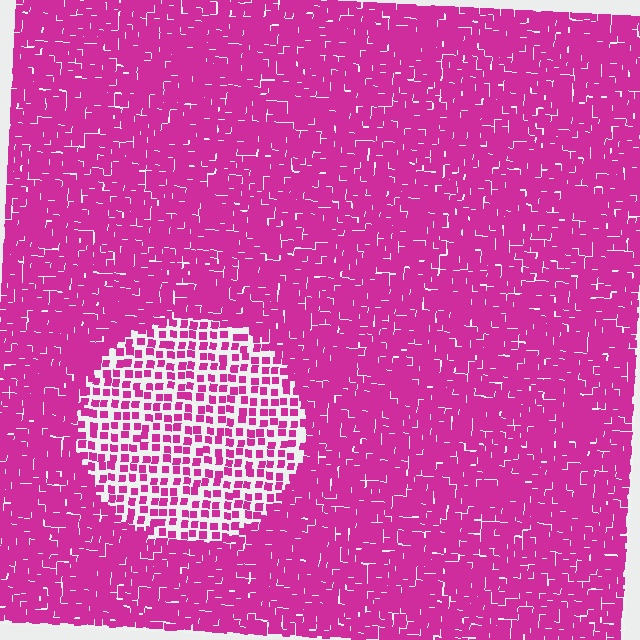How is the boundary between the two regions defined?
The boundary is defined by a change in element density (approximately 2.3x ratio). All elements are the same color, size, and shape.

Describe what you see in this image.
The image contains small magenta elements arranged at two different densities. A circle-shaped region is visible where the elements are less densely packed than the surrounding area.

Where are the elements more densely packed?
The elements are more densely packed outside the circle boundary.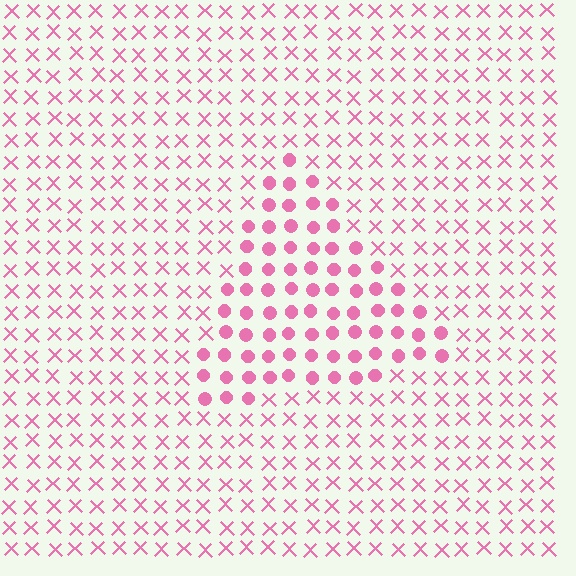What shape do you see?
I see a triangle.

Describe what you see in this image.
The image is filled with small pink elements arranged in a uniform grid. A triangle-shaped region contains circles, while the surrounding area contains X marks. The boundary is defined purely by the change in element shape.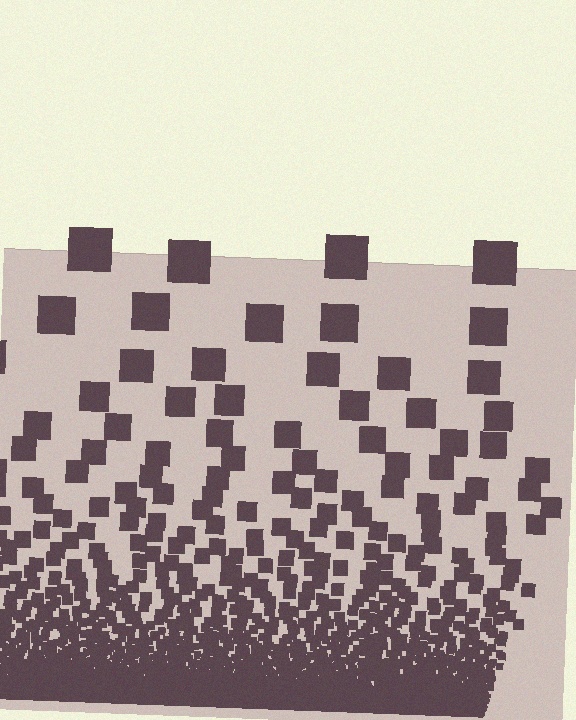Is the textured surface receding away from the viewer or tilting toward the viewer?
The surface appears to tilt toward the viewer. Texture elements get larger and sparser toward the top.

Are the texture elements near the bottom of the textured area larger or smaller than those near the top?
Smaller. The gradient is inverted — elements near the bottom are smaller and denser.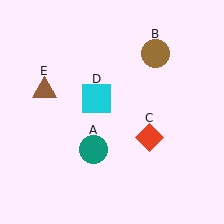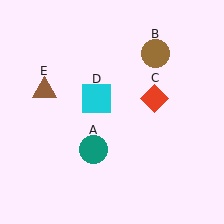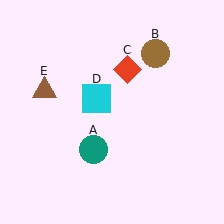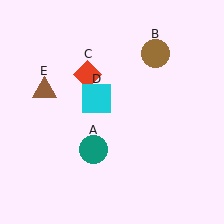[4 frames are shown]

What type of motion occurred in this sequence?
The red diamond (object C) rotated counterclockwise around the center of the scene.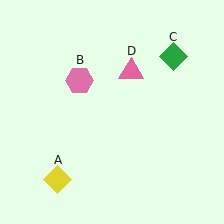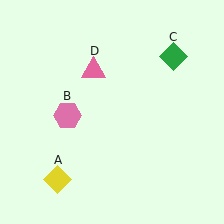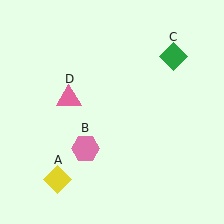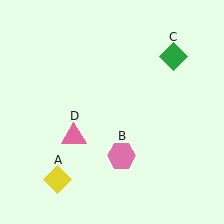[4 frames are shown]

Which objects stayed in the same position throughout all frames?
Yellow diamond (object A) and green diamond (object C) remained stationary.